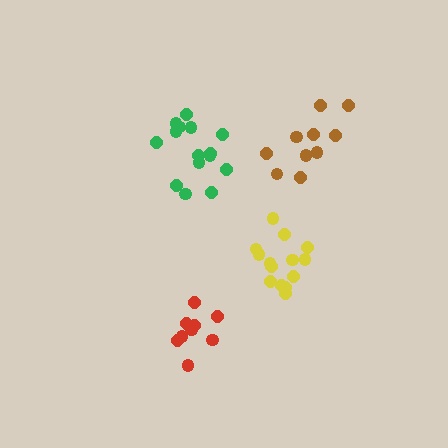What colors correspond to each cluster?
The clusters are colored: green, red, yellow, brown.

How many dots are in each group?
Group 1: 15 dots, Group 2: 9 dots, Group 3: 14 dots, Group 4: 10 dots (48 total).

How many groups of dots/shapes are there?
There are 4 groups.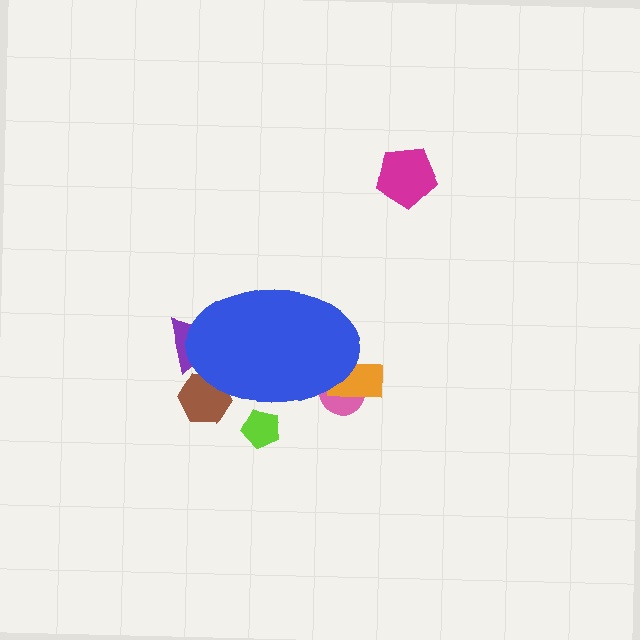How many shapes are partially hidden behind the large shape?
5 shapes are partially hidden.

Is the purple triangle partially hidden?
Yes, the purple triangle is partially hidden behind the blue ellipse.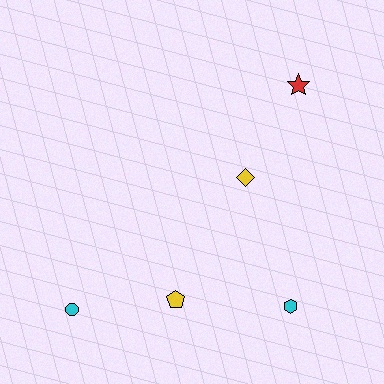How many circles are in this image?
There is 1 circle.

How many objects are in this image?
There are 5 objects.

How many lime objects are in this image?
There are no lime objects.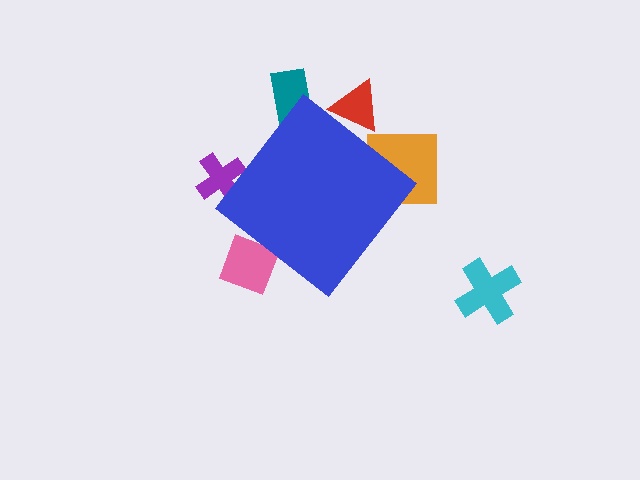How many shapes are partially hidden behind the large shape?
5 shapes are partially hidden.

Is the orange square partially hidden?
Yes, the orange square is partially hidden behind the blue diamond.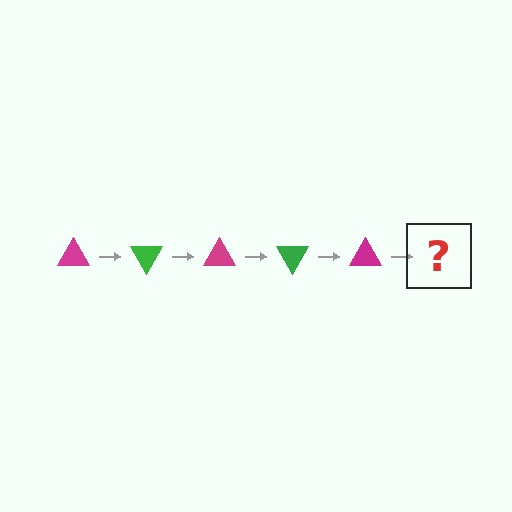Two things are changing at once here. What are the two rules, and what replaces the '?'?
The two rules are that it rotates 60 degrees each step and the color cycles through magenta and green. The '?' should be a green triangle, rotated 300 degrees from the start.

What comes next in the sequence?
The next element should be a green triangle, rotated 300 degrees from the start.